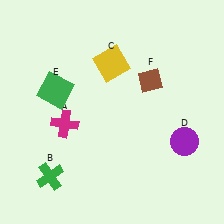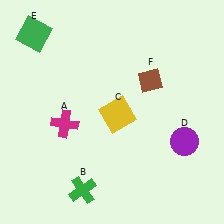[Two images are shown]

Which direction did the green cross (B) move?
The green cross (B) moved right.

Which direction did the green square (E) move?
The green square (E) moved up.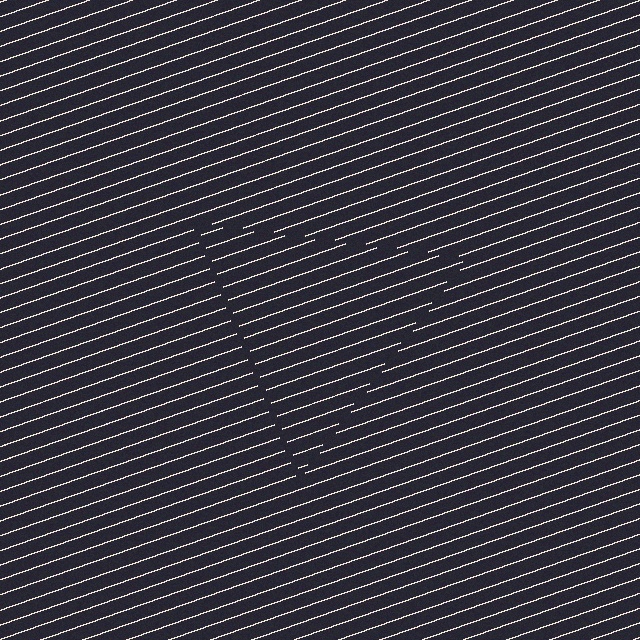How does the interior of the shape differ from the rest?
The interior of the shape contains the same grating, shifted by half a period — the contour is defined by the phase discontinuity where line-ends from the inner and outer gratings abut.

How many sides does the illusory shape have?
3 sides — the line-ends trace a triangle.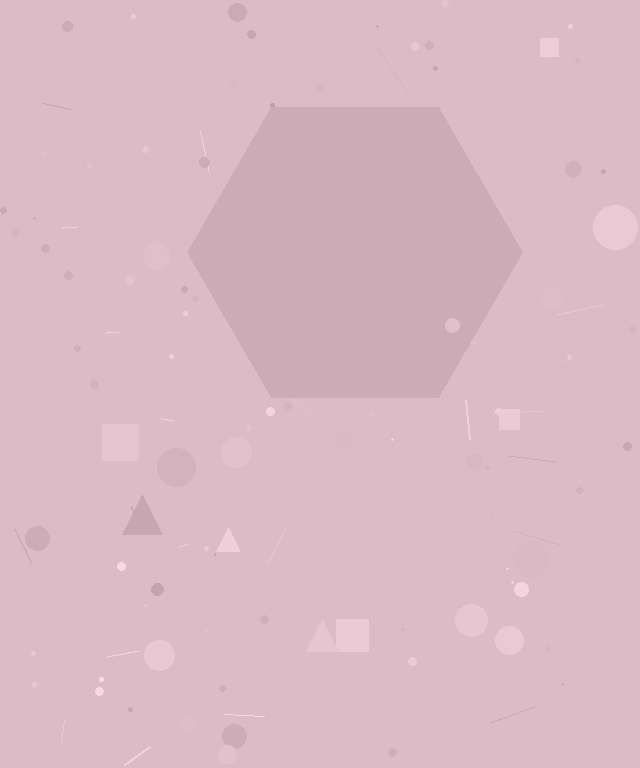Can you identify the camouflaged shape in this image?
The camouflaged shape is a hexagon.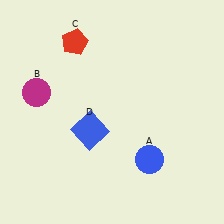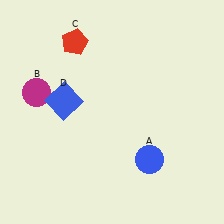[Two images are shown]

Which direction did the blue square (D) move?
The blue square (D) moved up.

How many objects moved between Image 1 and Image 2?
1 object moved between the two images.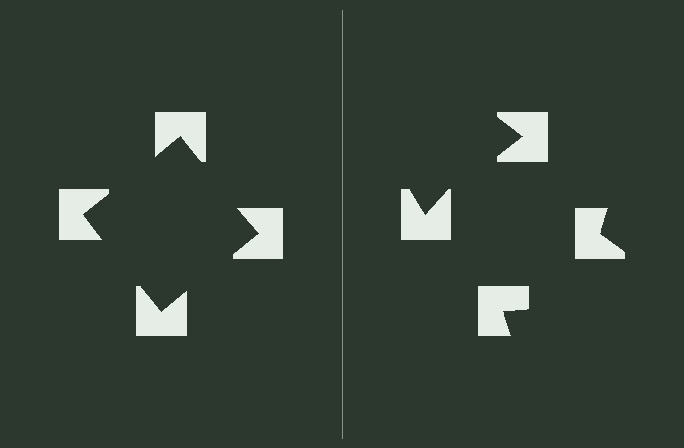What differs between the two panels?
The notched squares are positioned identically on both sides; only the wedge orientations differ. On the left they align to a square; on the right they are misaligned.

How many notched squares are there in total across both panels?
8 — 4 on each side.